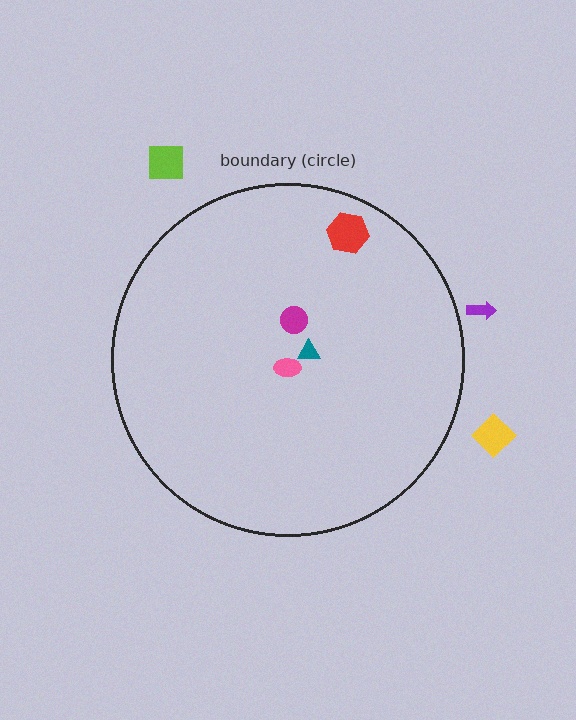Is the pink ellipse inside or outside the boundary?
Inside.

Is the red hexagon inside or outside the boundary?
Inside.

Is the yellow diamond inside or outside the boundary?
Outside.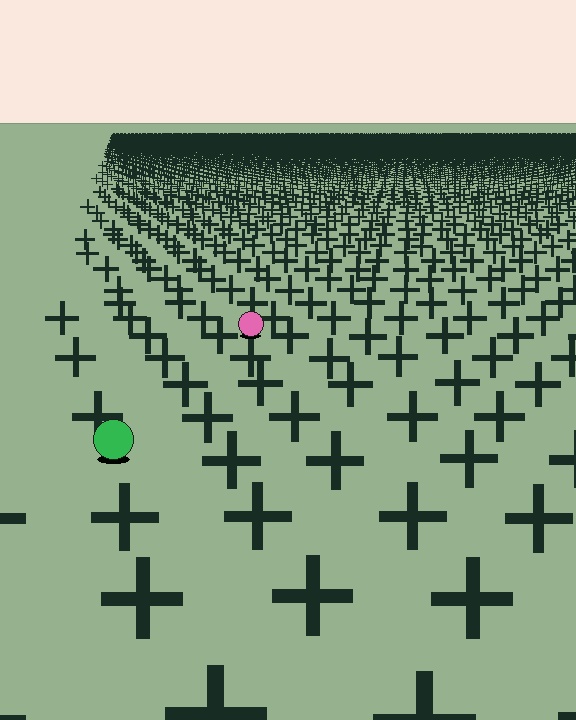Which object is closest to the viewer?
The green circle is closest. The texture marks near it are larger and more spread out.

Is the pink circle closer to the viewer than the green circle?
No. The green circle is closer — you can tell from the texture gradient: the ground texture is coarser near it.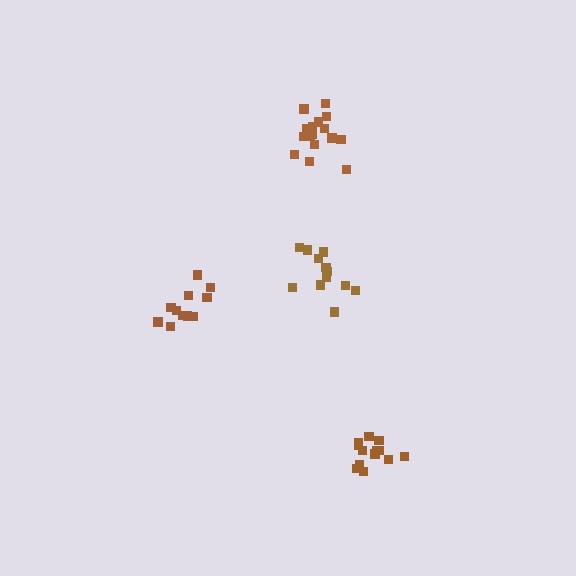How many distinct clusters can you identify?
There are 4 distinct clusters.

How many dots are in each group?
Group 1: 11 dots, Group 2: 17 dots, Group 3: 13 dots, Group 4: 12 dots (53 total).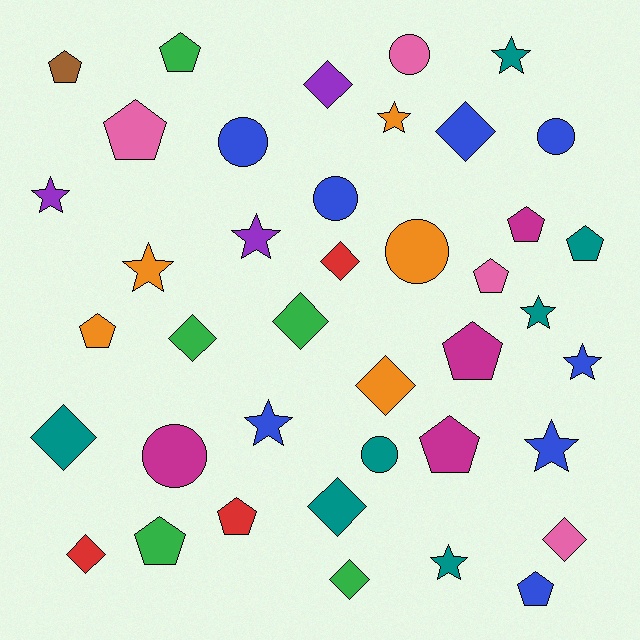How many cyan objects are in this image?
There are no cyan objects.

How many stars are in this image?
There are 10 stars.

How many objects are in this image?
There are 40 objects.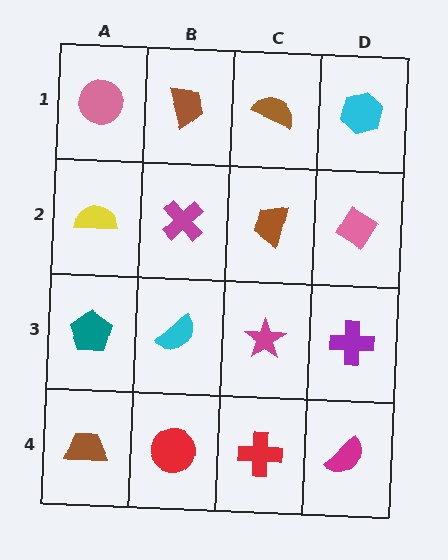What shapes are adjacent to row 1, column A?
A yellow semicircle (row 2, column A), a brown trapezoid (row 1, column B).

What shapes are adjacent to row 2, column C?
A brown semicircle (row 1, column C), a magenta star (row 3, column C), a magenta cross (row 2, column B), a pink diamond (row 2, column D).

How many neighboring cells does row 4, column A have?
2.